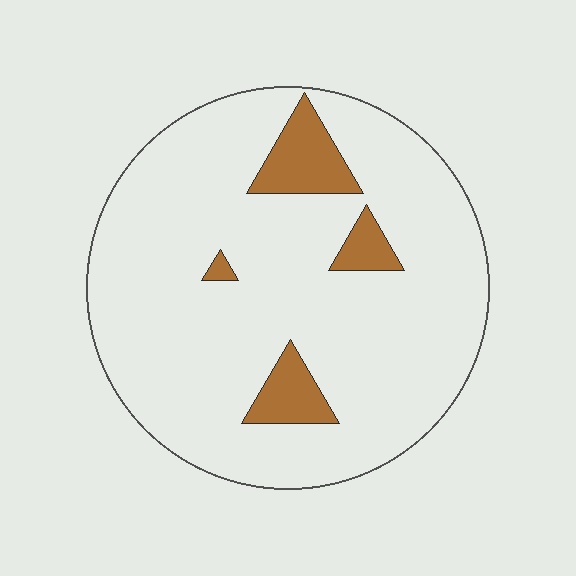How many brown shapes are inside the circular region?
4.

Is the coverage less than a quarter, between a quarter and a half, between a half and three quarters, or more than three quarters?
Less than a quarter.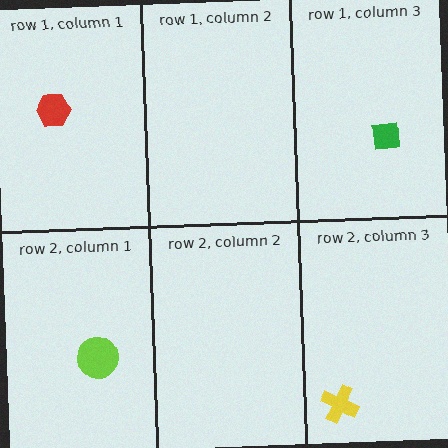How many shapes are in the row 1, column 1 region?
1.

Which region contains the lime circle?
The row 2, column 1 region.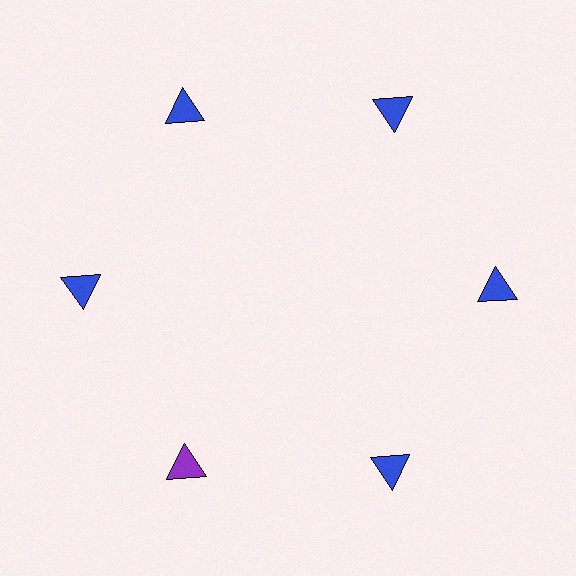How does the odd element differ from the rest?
It has a different color: purple instead of blue.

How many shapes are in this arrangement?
There are 6 shapes arranged in a ring pattern.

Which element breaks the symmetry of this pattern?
The purple triangle at roughly the 7 o'clock position breaks the symmetry. All other shapes are blue triangles.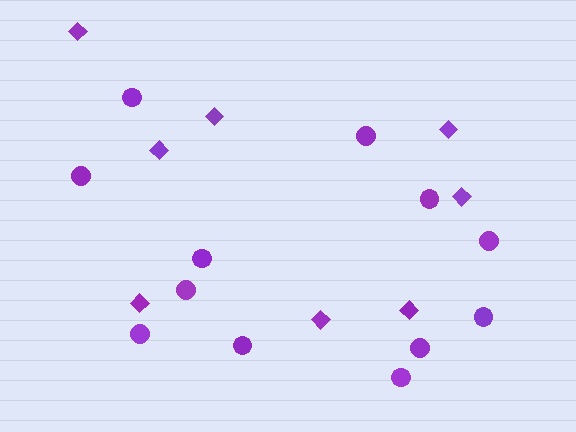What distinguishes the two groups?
There are 2 groups: one group of circles (12) and one group of diamonds (8).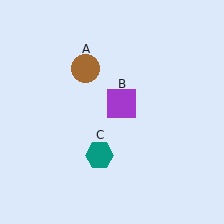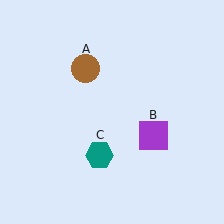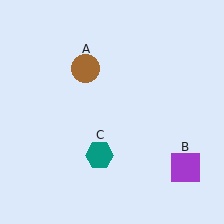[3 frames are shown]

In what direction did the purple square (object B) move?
The purple square (object B) moved down and to the right.